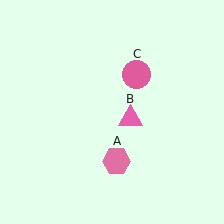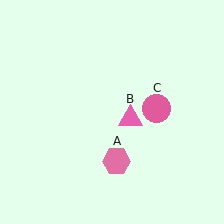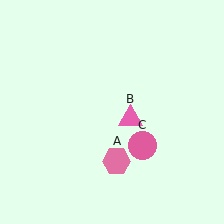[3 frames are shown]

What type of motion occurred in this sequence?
The pink circle (object C) rotated clockwise around the center of the scene.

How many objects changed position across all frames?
1 object changed position: pink circle (object C).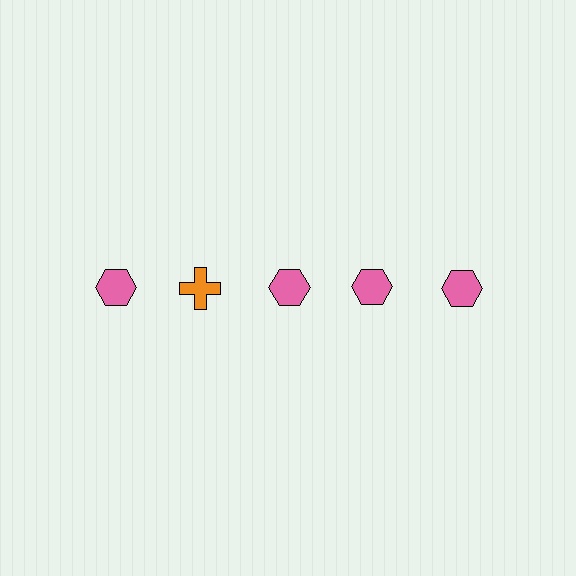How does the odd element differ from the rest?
It differs in both color (orange instead of pink) and shape (cross instead of hexagon).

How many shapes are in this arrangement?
There are 5 shapes arranged in a grid pattern.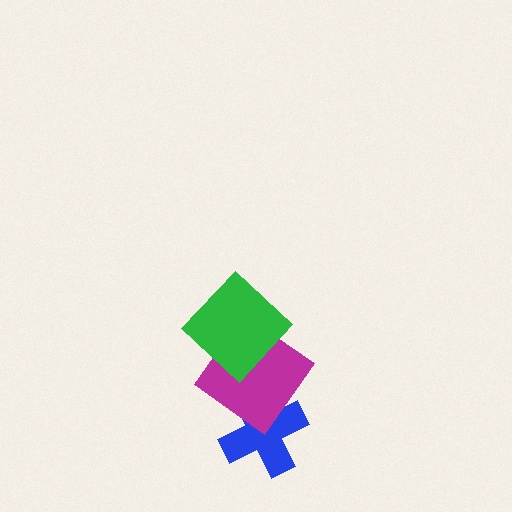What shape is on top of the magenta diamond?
The green diamond is on top of the magenta diamond.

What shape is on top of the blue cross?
The magenta diamond is on top of the blue cross.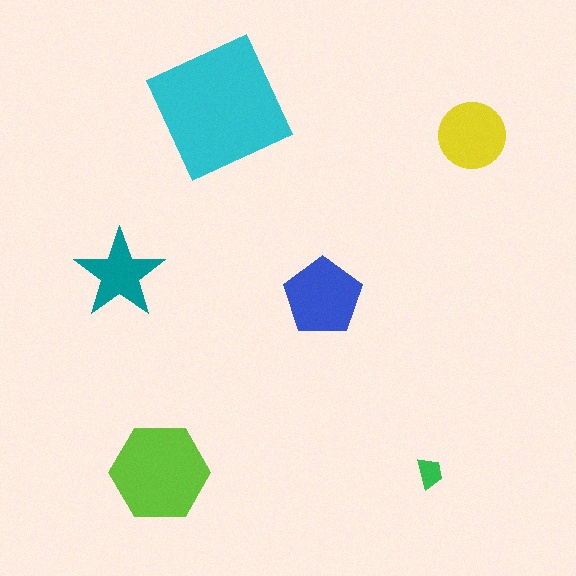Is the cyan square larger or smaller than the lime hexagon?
Larger.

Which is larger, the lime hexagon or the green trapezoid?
The lime hexagon.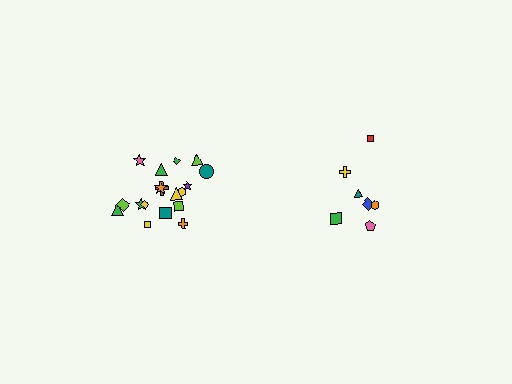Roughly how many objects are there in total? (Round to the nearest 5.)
Roughly 25 objects in total.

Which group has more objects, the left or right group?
The left group.